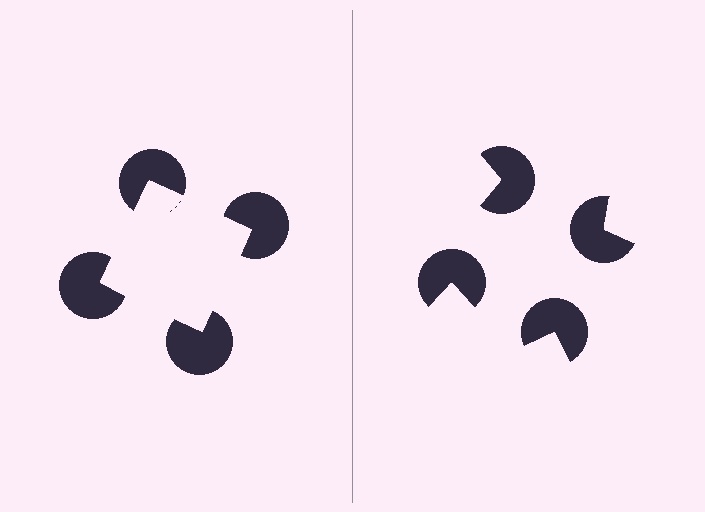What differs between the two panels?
The pac-man discs are positioned identically on both sides; only the wedge orientations differ. On the left they align to a square; on the right they are misaligned.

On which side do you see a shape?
An illusory square appears on the left side. On the right side the wedge cuts are rotated, so no coherent shape forms.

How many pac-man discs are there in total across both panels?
8 — 4 on each side.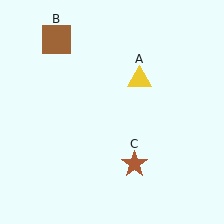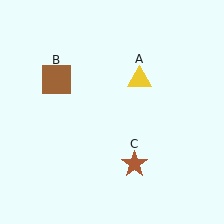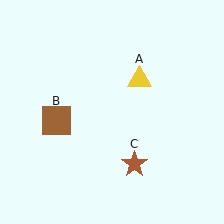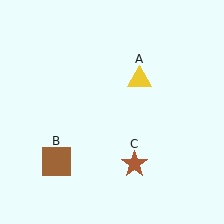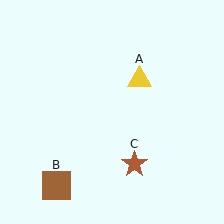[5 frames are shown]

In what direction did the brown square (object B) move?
The brown square (object B) moved down.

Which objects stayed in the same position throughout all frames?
Yellow triangle (object A) and brown star (object C) remained stationary.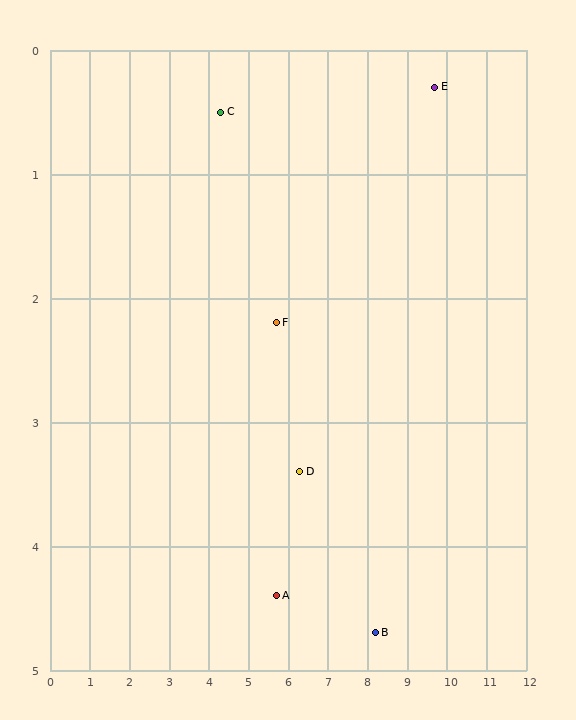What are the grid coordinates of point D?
Point D is at approximately (6.3, 3.4).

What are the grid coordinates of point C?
Point C is at approximately (4.3, 0.5).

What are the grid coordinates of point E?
Point E is at approximately (9.7, 0.3).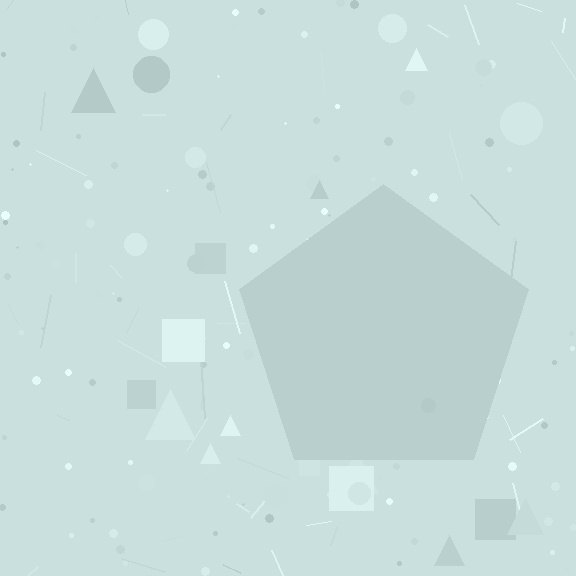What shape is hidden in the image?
A pentagon is hidden in the image.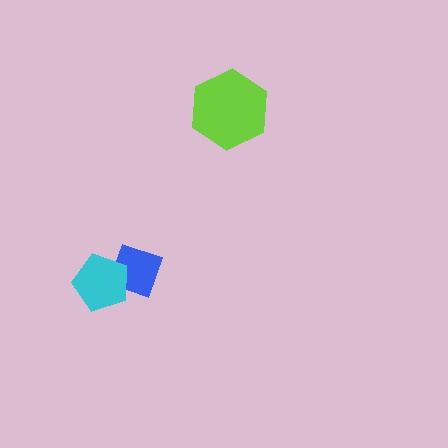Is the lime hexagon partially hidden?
No, no other shape covers it.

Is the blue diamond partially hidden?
Yes, it is partially covered by another shape.